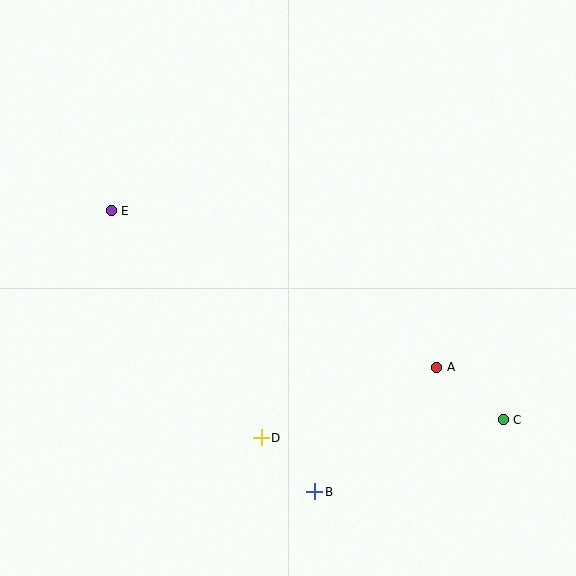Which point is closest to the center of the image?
Point D at (261, 438) is closest to the center.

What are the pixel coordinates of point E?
Point E is at (111, 211).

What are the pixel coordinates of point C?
Point C is at (503, 420).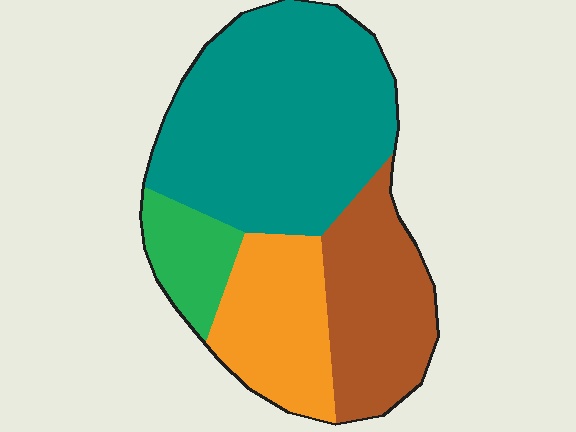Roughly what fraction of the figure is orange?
Orange covers about 20% of the figure.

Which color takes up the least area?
Green, at roughly 10%.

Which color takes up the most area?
Teal, at roughly 50%.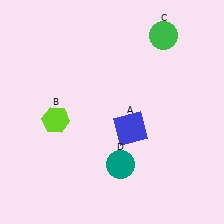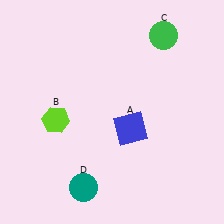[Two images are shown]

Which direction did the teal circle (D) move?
The teal circle (D) moved left.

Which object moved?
The teal circle (D) moved left.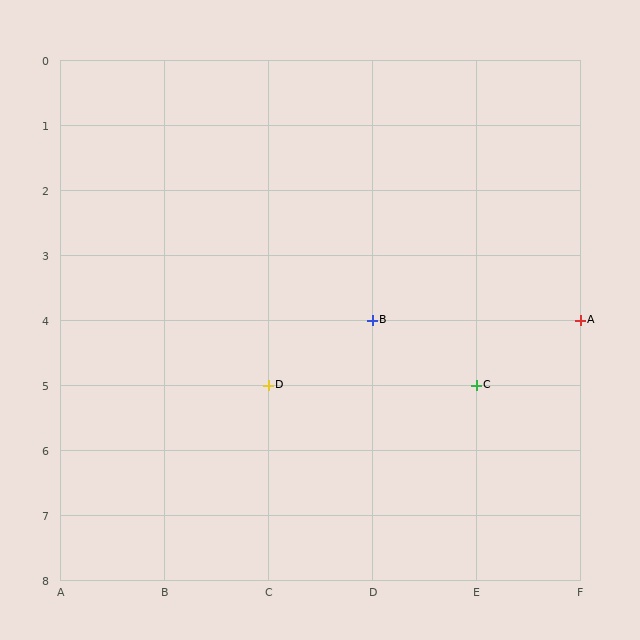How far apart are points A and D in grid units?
Points A and D are 3 columns and 1 row apart (about 3.2 grid units diagonally).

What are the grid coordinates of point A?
Point A is at grid coordinates (F, 4).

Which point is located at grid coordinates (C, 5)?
Point D is at (C, 5).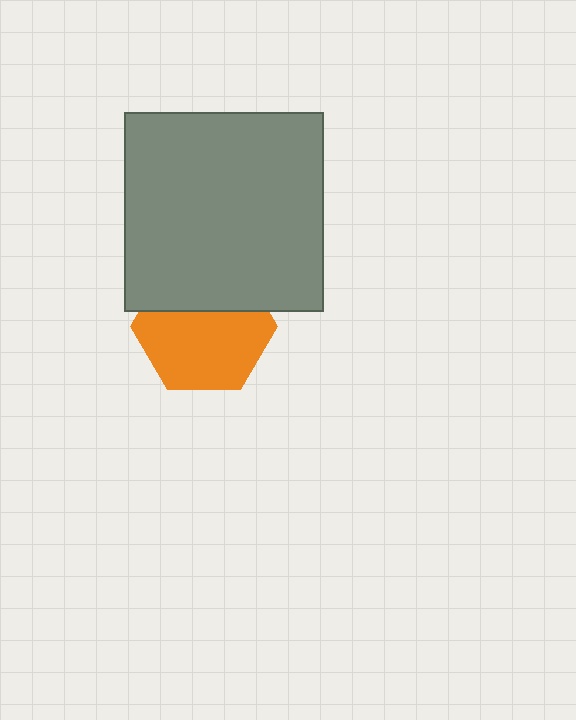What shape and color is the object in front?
The object in front is a gray square.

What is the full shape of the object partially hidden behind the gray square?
The partially hidden object is an orange hexagon.